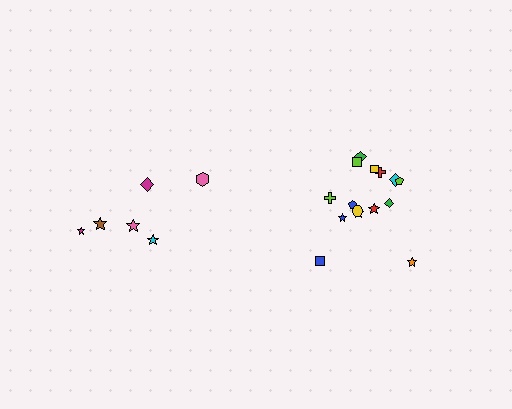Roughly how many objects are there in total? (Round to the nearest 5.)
Roughly 20 objects in total.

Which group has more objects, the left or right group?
The right group.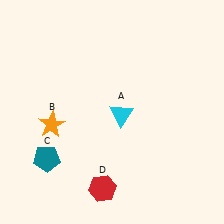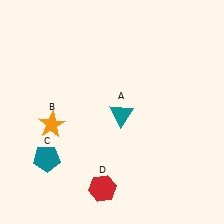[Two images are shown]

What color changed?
The triangle (A) changed from cyan in Image 1 to teal in Image 2.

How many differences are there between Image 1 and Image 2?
There is 1 difference between the two images.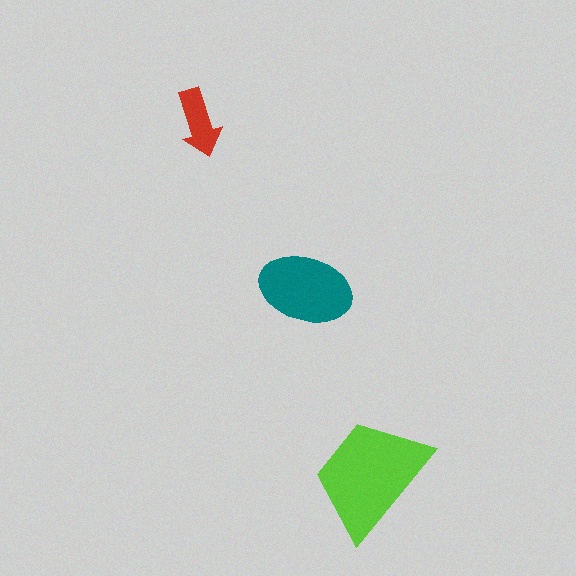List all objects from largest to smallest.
The lime trapezoid, the teal ellipse, the red arrow.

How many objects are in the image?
There are 3 objects in the image.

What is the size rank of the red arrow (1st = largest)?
3rd.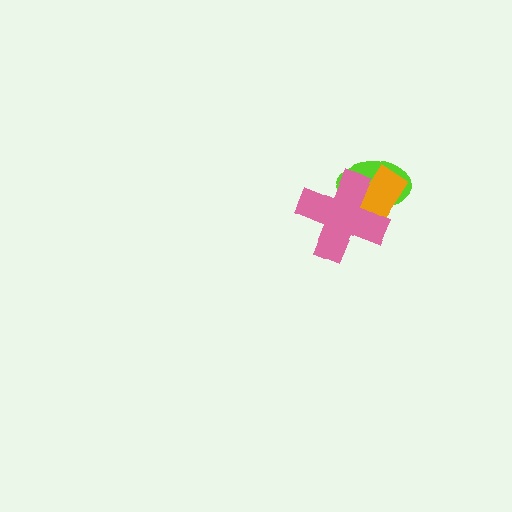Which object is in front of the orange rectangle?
The pink cross is in front of the orange rectangle.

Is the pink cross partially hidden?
No, no other shape covers it.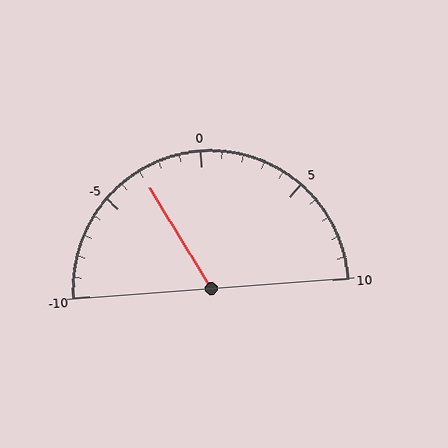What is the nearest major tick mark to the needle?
The nearest major tick mark is -5.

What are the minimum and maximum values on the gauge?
The gauge ranges from -10 to 10.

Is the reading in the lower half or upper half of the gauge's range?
The reading is in the lower half of the range (-10 to 10).